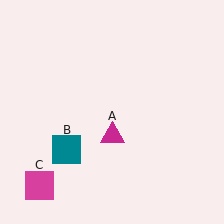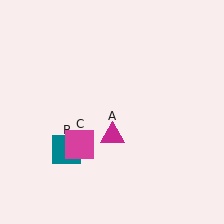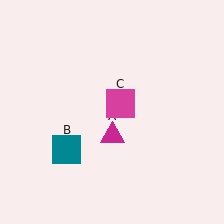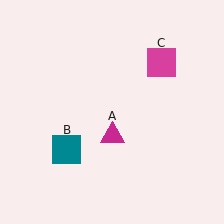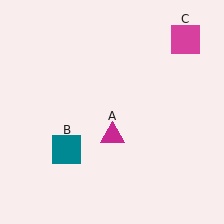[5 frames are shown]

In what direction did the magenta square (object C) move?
The magenta square (object C) moved up and to the right.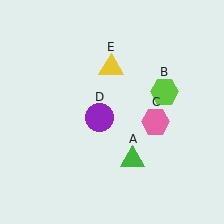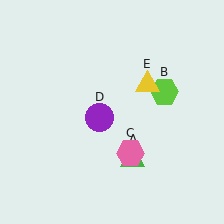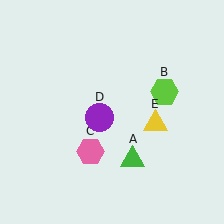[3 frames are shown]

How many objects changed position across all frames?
2 objects changed position: pink hexagon (object C), yellow triangle (object E).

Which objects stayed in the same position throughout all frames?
Green triangle (object A) and lime hexagon (object B) and purple circle (object D) remained stationary.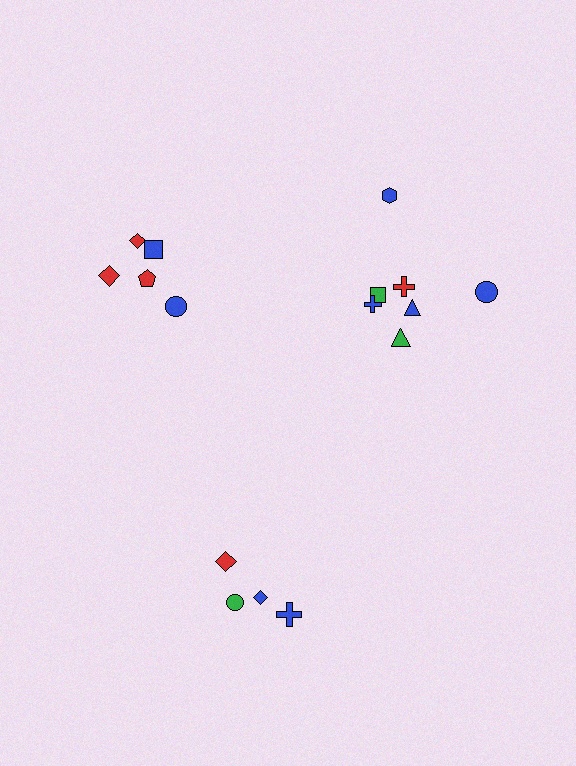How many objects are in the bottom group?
There are 4 objects.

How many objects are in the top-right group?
There are 7 objects.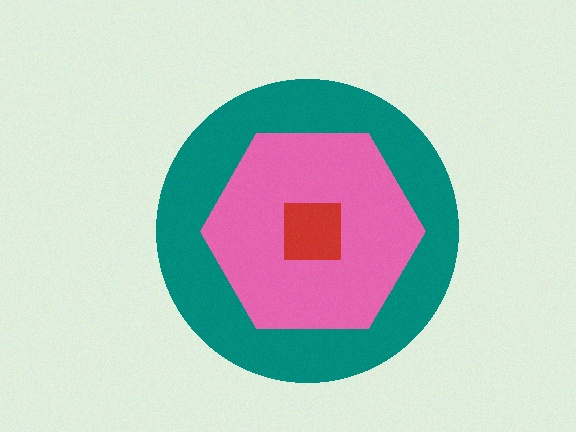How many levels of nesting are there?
3.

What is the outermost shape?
The teal circle.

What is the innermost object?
The red square.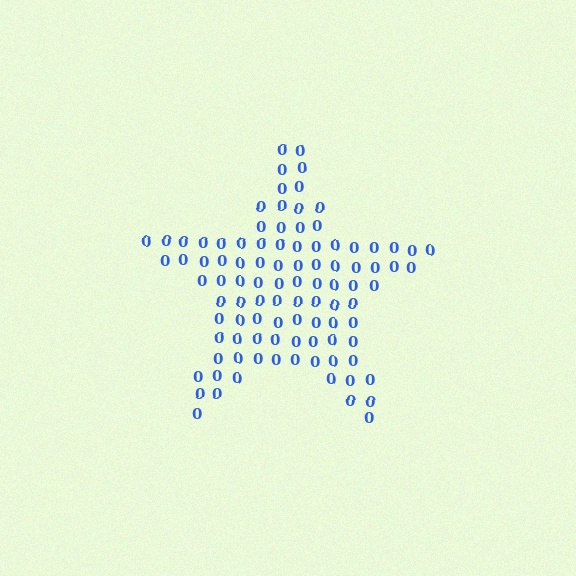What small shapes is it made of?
It is made of small digit 0's.